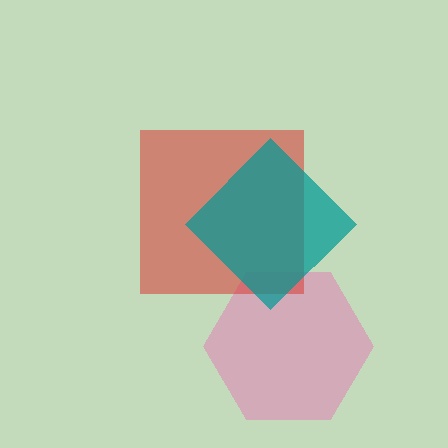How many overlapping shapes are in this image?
There are 3 overlapping shapes in the image.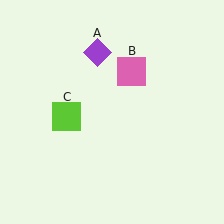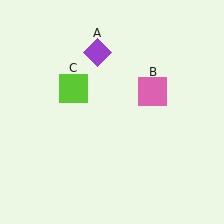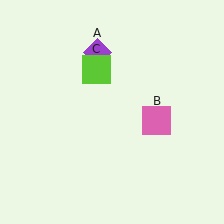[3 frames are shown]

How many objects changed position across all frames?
2 objects changed position: pink square (object B), lime square (object C).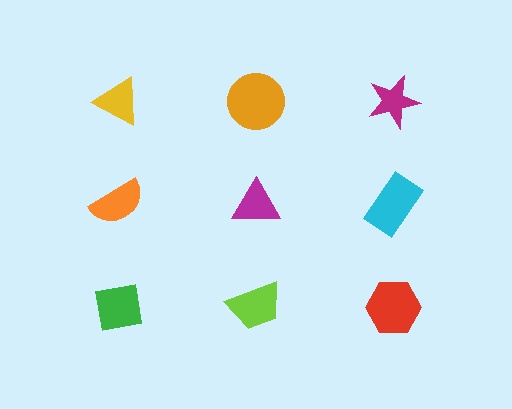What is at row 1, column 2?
An orange circle.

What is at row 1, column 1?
A yellow triangle.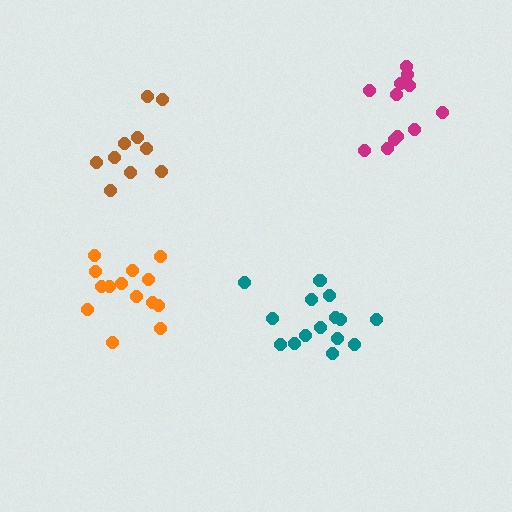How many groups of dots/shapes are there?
There are 4 groups.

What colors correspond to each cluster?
The clusters are colored: orange, magenta, brown, teal.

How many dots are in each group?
Group 1: 14 dots, Group 2: 12 dots, Group 3: 10 dots, Group 4: 15 dots (51 total).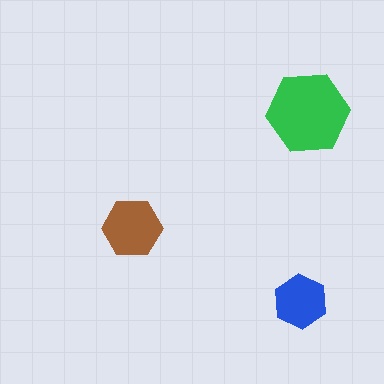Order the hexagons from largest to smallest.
the green one, the brown one, the blue one.